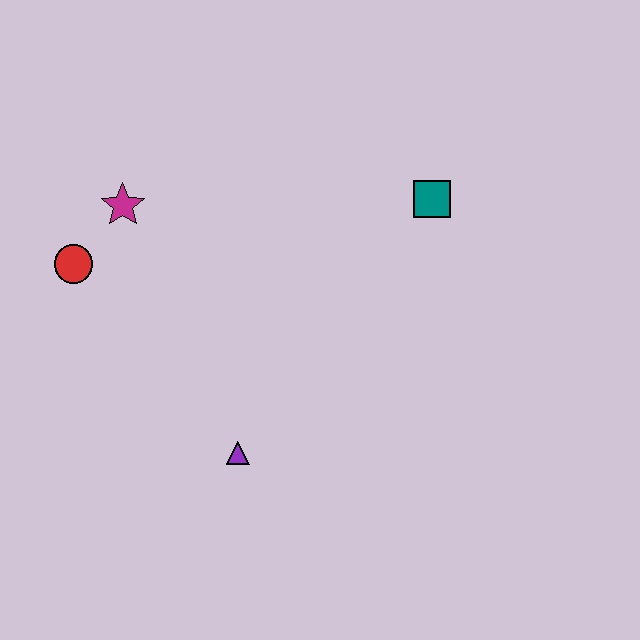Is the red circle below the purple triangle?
No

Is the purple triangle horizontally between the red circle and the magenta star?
No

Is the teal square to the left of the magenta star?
No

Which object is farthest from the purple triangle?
The teal square is farthest from the purple triangle.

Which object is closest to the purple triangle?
The red circle is closest to the purple triangle.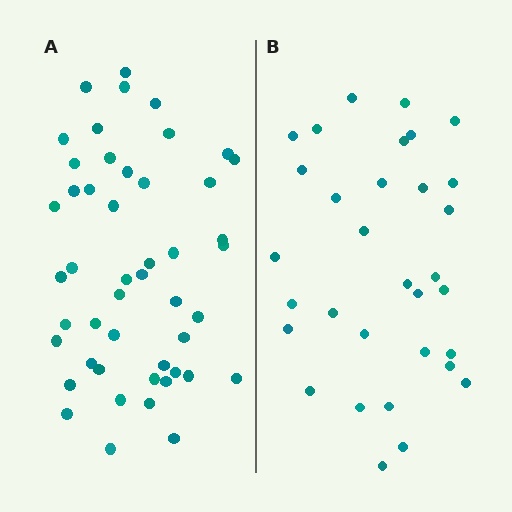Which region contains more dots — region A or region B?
Region A (the left region) has more dots.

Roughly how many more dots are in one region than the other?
Region A has approximately 15 more dots than region B.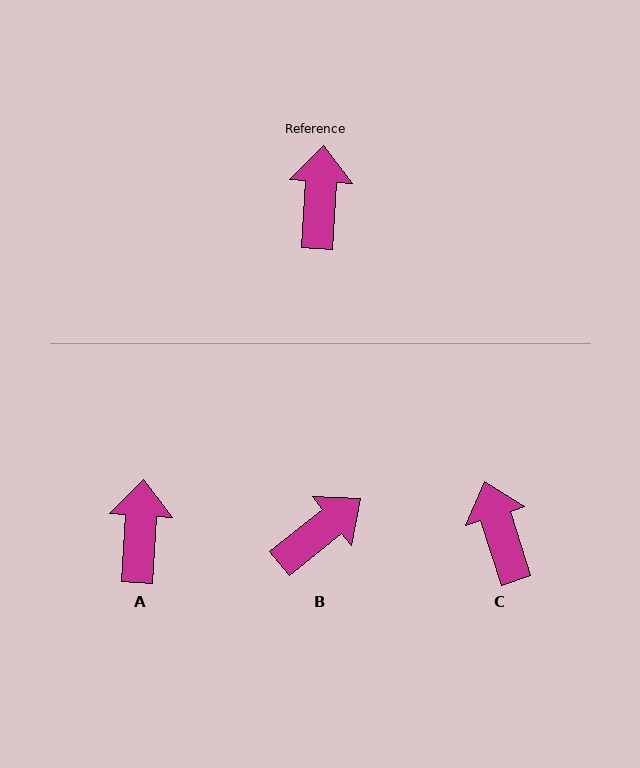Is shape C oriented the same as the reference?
No, it is off by about 22 degrees.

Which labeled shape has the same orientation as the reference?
A.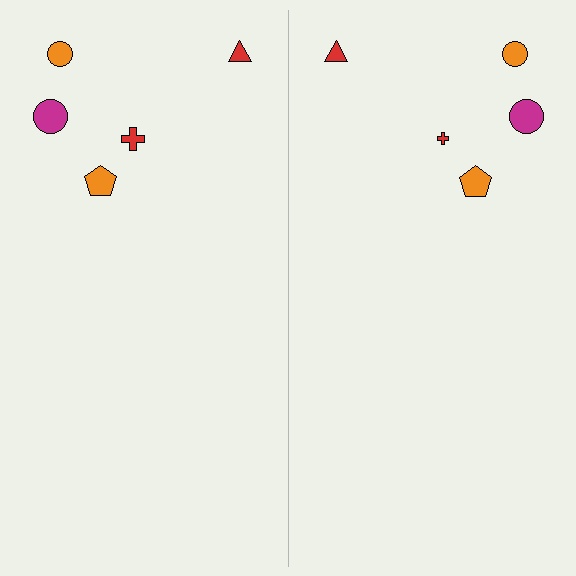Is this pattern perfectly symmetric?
No, the pattern is not perfectly symmetric. The red cross on the right side has a different size than its mirror counterpart.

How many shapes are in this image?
There are 10 shapes in this image.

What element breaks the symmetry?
The red cross on the right side has a different size than its mirror counterpart.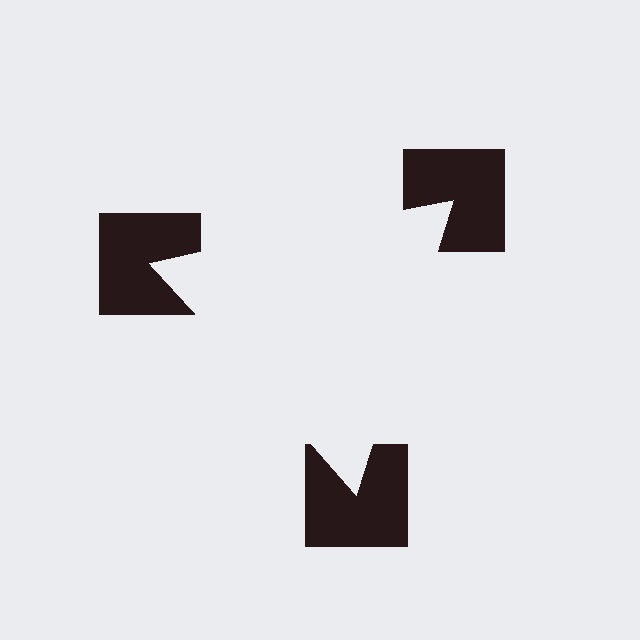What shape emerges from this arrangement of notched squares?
An illusory triangle — its edges are inferred from the aligned wedge cuts in the notched squares, not physically drawn.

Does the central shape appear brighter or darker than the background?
It typically appears slightly brighter than the background, even though no actual brightness change is drawn.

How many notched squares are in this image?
There are 3 — one at each vertex of the illusory triangle.